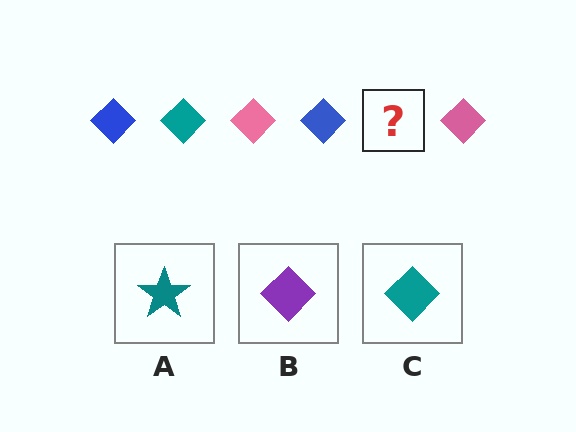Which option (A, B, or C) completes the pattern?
C.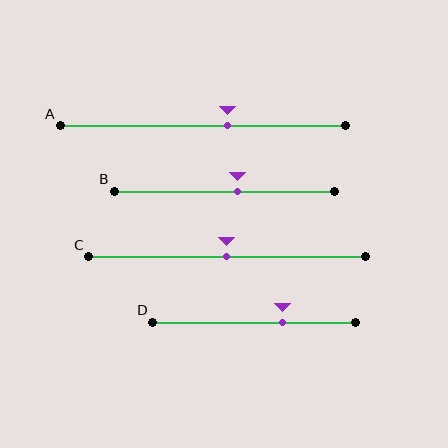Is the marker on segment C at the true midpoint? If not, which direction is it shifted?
Yes, the marker on segment C is at the true midpoint.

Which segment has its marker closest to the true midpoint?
Segment C has its marker closest to the true midpoint.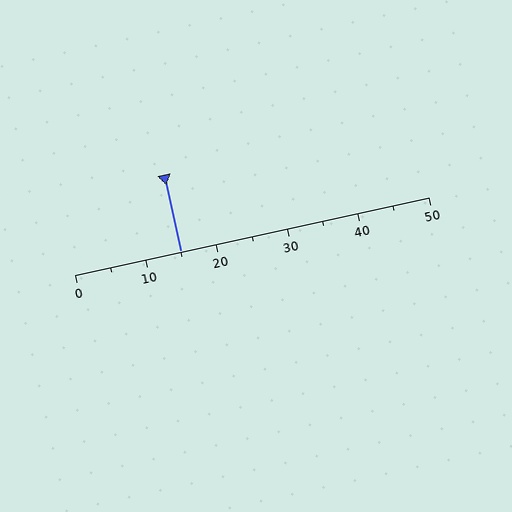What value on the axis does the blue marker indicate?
The marker indicates approximately 15.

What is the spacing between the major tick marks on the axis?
The major ticks are spaced 10 apart.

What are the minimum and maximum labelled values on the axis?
The axis runs from 0 to 50.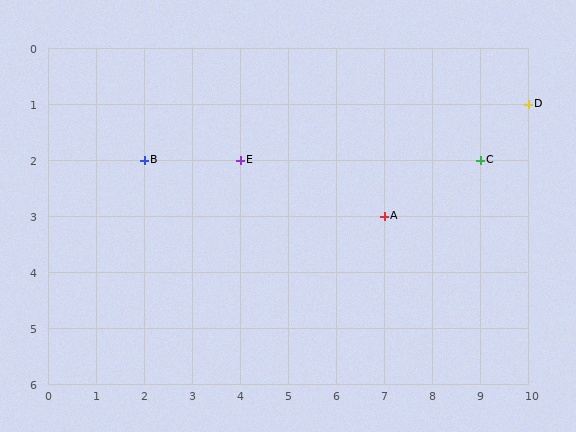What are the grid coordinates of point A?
Point A is at grid coordinates (7, 3).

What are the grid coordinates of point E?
Point E is at grid coordinates (4, 2).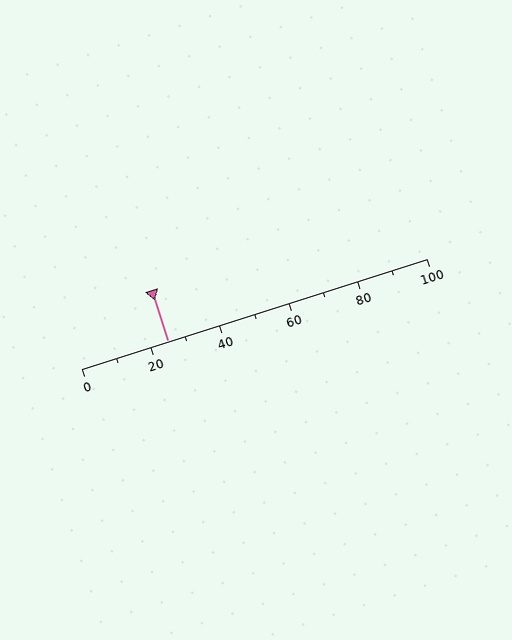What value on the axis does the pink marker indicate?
The marker indicates approximately 25.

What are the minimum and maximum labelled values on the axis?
The axis runs from 0 to 100.